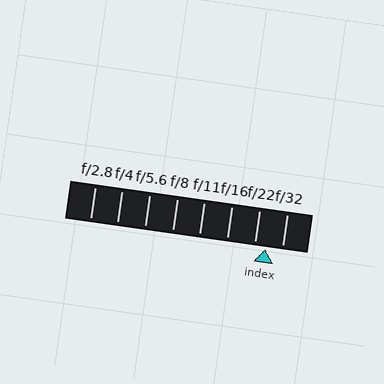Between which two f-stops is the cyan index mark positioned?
The index mark is between f/22 and f/32.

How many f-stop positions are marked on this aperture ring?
There are 8 f-stop positions marked.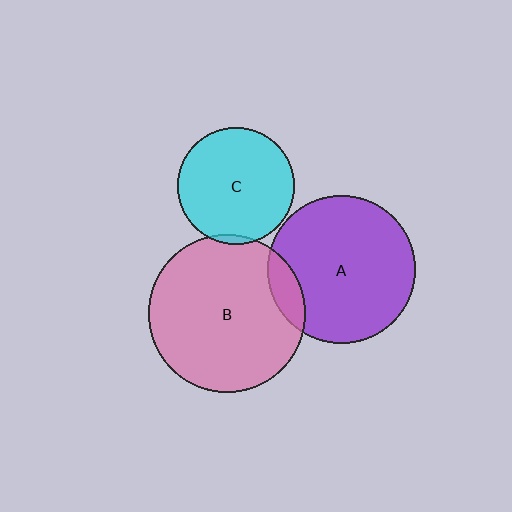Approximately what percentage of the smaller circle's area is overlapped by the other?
Approximately 5%.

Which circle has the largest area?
Circle B (pink).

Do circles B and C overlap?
Yes.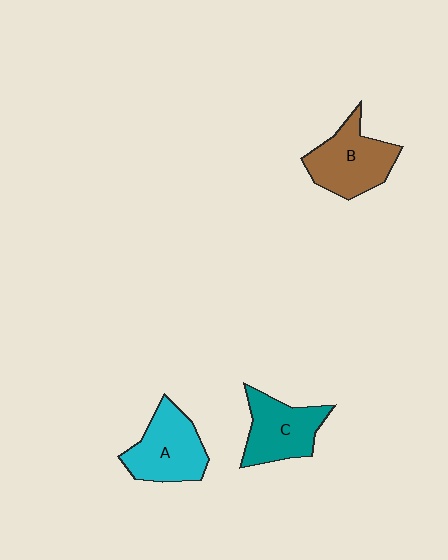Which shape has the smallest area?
Shape C (teal).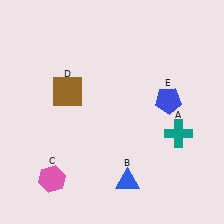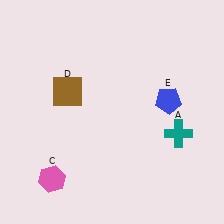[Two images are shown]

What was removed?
The blue triangle (B) was removed in Image 2.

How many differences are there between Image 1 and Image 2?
There is 1 difference between the two images.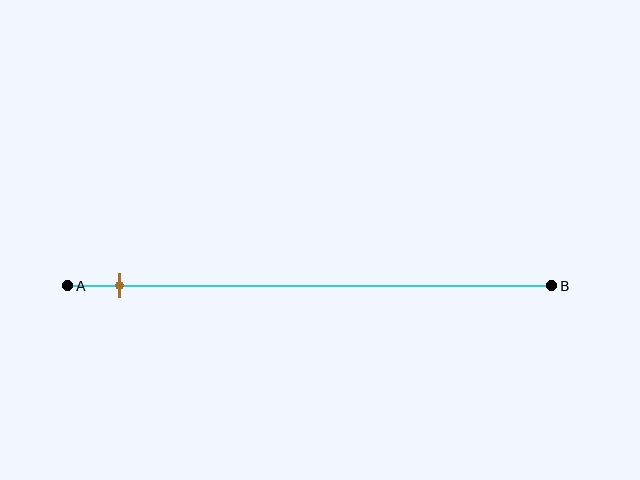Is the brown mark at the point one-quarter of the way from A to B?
No, the mark is at about 10% from A, not at the 25% one-quarter point.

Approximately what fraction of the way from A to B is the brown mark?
The brown mark is approximately 10% of the way from A to B.